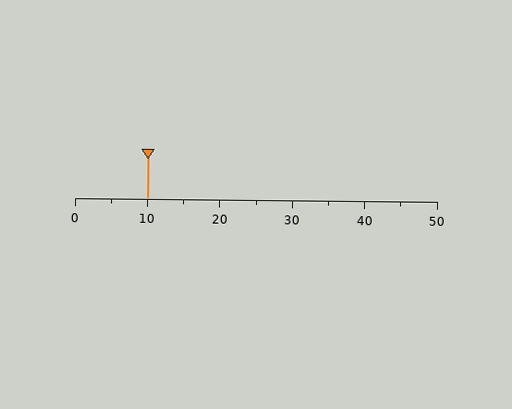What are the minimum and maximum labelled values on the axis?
The axis runs from 0 to 50.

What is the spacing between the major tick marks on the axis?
The major ticks are spaced 10 apart.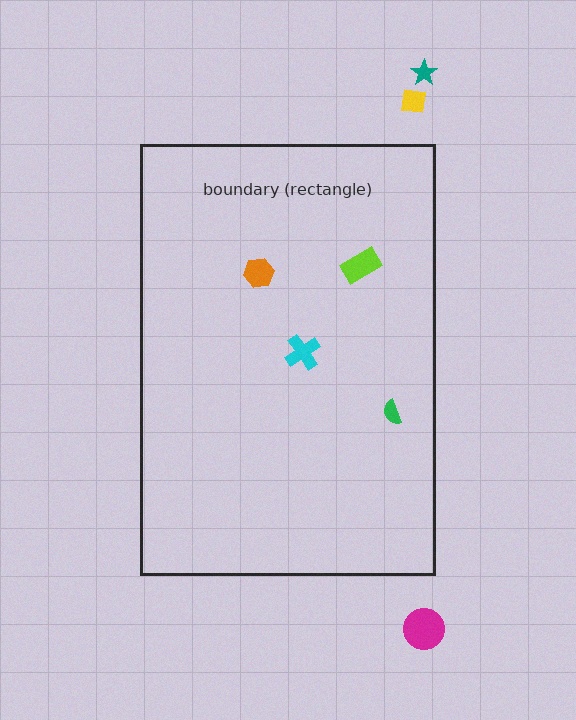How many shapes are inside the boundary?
4 inside, 3 outside.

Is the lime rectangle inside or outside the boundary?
Inside.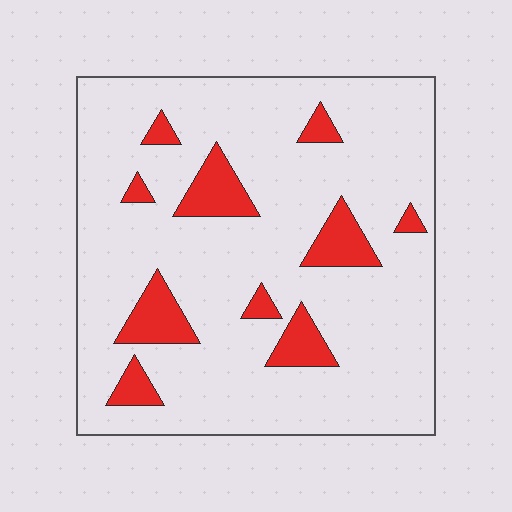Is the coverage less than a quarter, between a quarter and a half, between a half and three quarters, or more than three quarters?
Less than a quarter.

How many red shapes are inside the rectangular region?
10.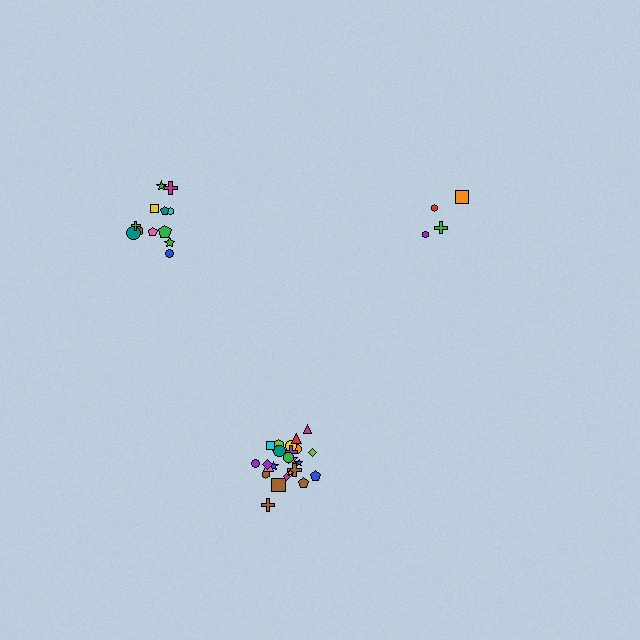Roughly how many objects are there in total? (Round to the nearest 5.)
Roughly 40 objects in total.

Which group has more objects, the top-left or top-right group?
The top-left group.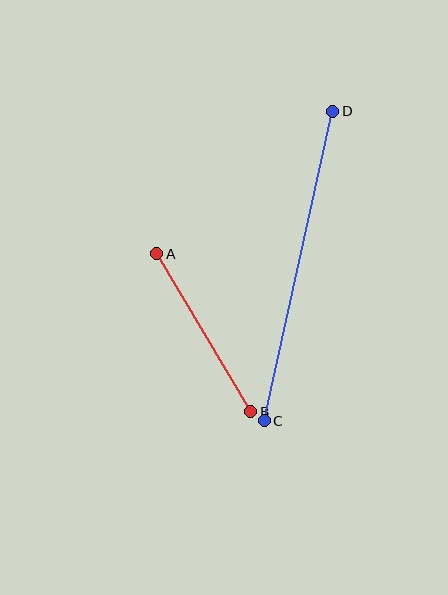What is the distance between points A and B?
The distance is approximately 184 pixels.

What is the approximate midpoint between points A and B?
The midpoint is at approximately (204, 333) pixels.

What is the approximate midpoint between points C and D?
The midpoint is at approximately (299, 266) pixels.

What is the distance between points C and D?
The distance is approximately 317 pixels.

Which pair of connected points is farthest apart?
Points C and D are farthest apart.